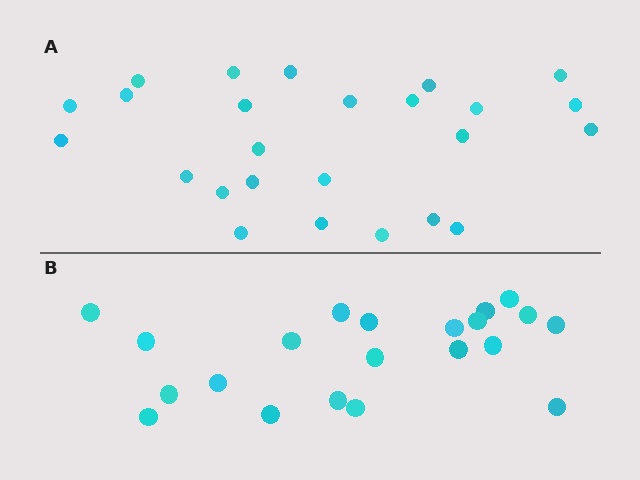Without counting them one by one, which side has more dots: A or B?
Region A (the top region) has more dots.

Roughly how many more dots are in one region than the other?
Region A has about 4 more dots than region B.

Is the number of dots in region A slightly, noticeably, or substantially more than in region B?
Region A has only slightly more — the two regions are fairly close. The ratio is roughly 1.2 to 1.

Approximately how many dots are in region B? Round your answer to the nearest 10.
About 20 dots. (The exact count is 21, which rounds to 20.)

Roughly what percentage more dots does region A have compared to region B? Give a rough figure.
About 20% more.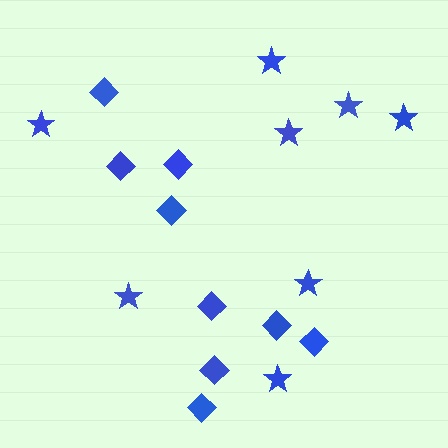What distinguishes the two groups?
There are 2 groups: one group of stars (8) and one group of diamonds (9).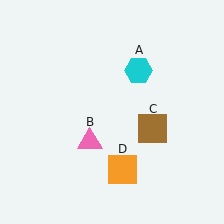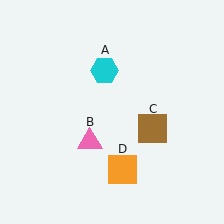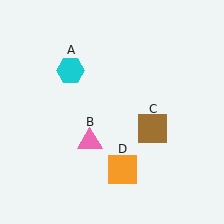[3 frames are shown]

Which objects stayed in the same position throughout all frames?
Pink triangle (object B) and brown square (object C) and orange square (object D) remained stationary.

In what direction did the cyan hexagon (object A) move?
The cyan hexagon (object A) moved left.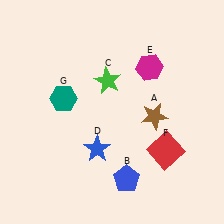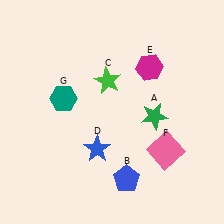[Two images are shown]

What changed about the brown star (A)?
In Image 1, A is brown. In Image 2, it changed to green.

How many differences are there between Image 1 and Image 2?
There are 2 differences between the two images.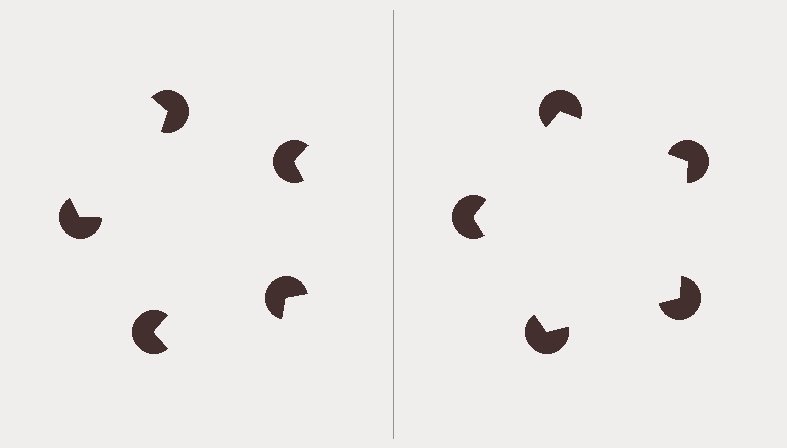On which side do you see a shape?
An illusory pentagon appears on the right side. On the left side the wedge cuts are rotated, so no coherent shape forms.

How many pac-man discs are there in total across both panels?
10 — 5 on each side.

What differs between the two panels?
The pac-man discs are positioned identically on both sides; only the wedge orientations differ. On the right they align to a pentagon; on the left they are misaligned.